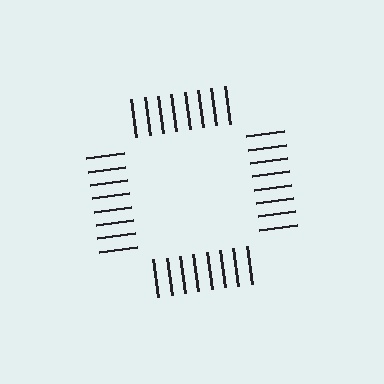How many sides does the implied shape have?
4 sides — the line-ends trace a square.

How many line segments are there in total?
32 — 8 along each of the 4 edges.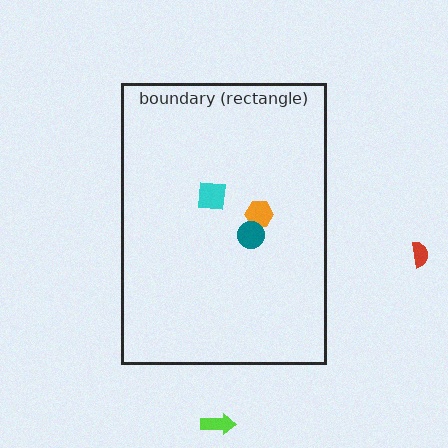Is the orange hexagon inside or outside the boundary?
Inside.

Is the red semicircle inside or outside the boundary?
Outside.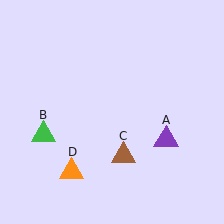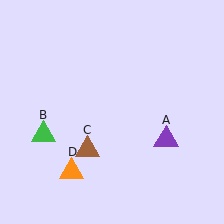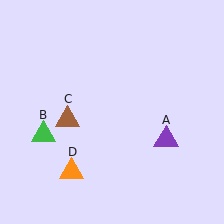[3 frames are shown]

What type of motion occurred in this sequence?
The brown triangle (object C) rotated clockwise around the center of the scene.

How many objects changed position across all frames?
1 object changed position: brown triangle (object C).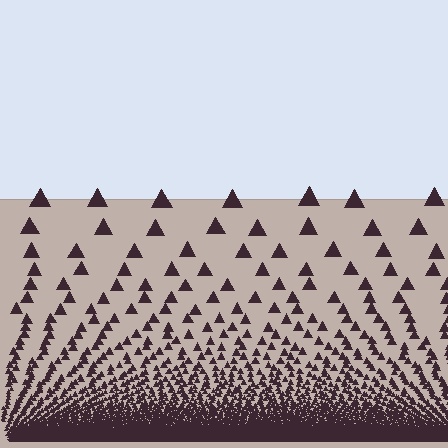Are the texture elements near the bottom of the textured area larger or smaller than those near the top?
Smaller. The gradient is inverted — elements near the bottom are smaller and denser.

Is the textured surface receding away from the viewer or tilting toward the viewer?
The surface appears to tilt toward the viewer. Texture elements get larger and sparser toward the top.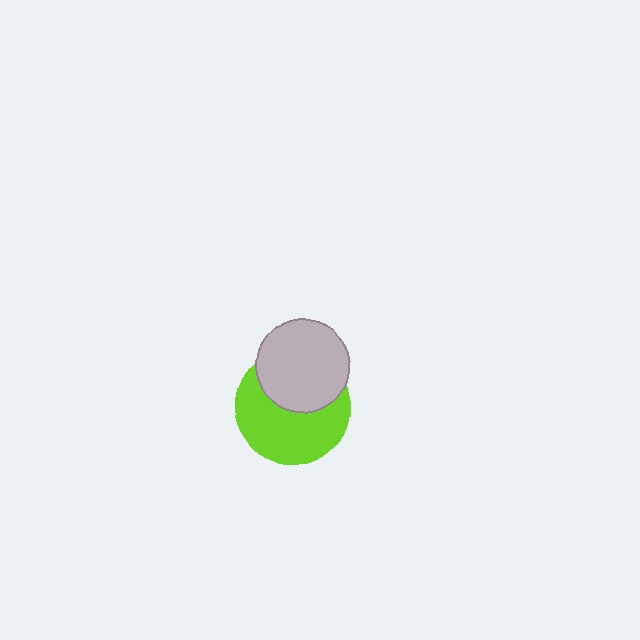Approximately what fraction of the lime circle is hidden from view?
Roughly 41% of the lime circle is hidden behind the light gray circle.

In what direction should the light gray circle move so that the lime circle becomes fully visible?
The light gray circle should move up. That is the shortest direction to clear the overlap and leave the lime circle fully visible.